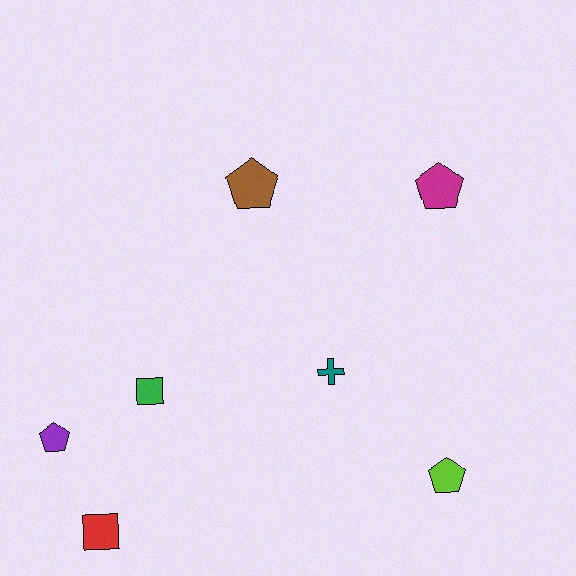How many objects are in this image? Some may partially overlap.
There are 7 objects.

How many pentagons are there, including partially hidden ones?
There are 4 pentagons.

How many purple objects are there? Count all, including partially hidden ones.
There is 1 purple object.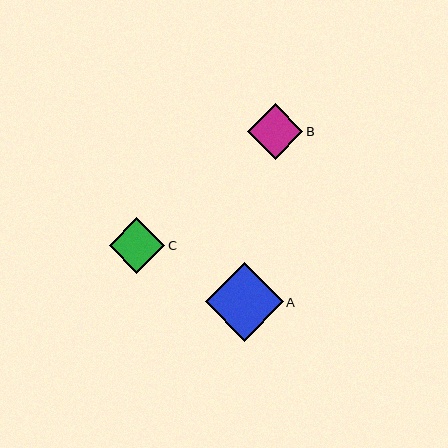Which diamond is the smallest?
Diamond B is the smallest with a size of approximately 55 pixels.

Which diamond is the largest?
Diamond A is the largest with a size of approximately 78 pixels.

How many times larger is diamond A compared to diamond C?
Diamond A is approximately 1.4 times the size of diamond C.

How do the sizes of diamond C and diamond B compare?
Diamond C and diamond B are approximately the same size.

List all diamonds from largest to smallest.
From largest to smallest: A, C, B.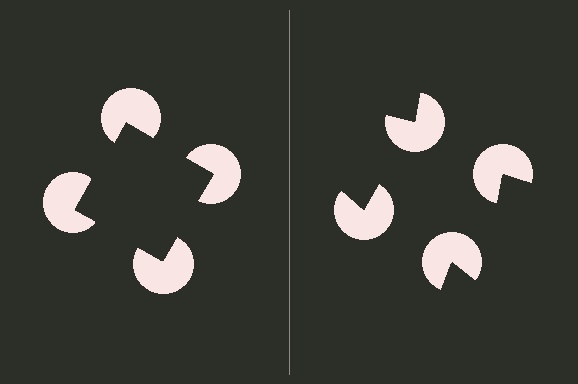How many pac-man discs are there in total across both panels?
8 — 4 on each side.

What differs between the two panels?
The pac-man discs are positioned identically on both sides; only the wedge orientations differ. On the left they align to a square; on the right they are misaligned.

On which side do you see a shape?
An illusory square appears on the left side. On the right side the wedge cuts are rotated, so no coherent shape forms.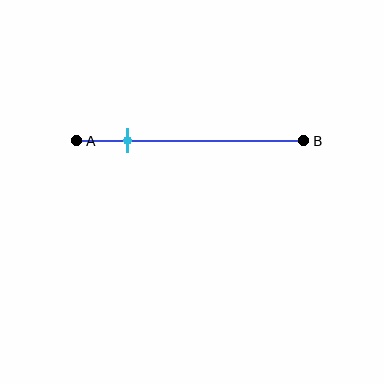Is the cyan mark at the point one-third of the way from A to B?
No, the mark is at about 20% from A, not at the 33% one-third point.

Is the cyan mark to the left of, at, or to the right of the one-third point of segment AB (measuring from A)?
The cyan mark is to the left of the one-third point of segment AB.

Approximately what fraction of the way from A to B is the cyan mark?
The cyan mark is approximately 20% of the way from A to B.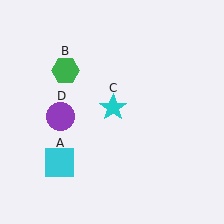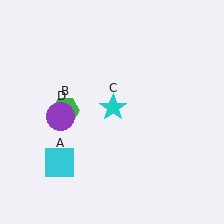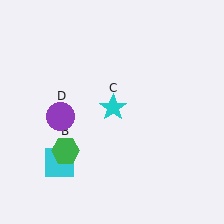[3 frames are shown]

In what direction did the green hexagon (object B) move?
The green hexagon (object B) moved down.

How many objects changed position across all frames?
1 object changed position: green hexagon (object B).